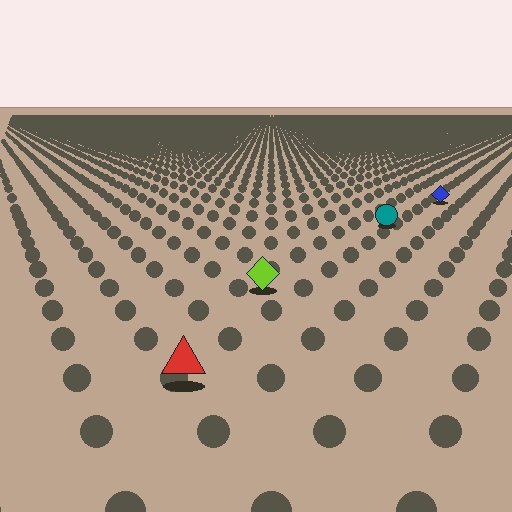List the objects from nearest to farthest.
From nearest to farthest: the red triangle, the lime diamond, the teal circle, the blue diamond.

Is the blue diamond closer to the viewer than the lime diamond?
No. The lime diamond is closer — you can tell from the texture gradient: the ground texture is coarser near it.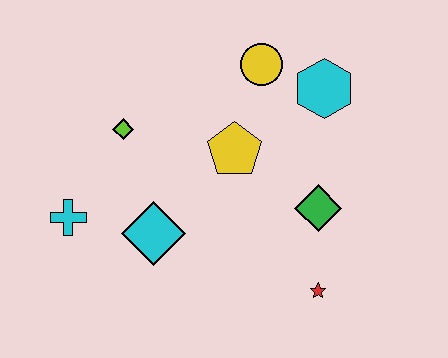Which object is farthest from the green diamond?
The cyan cross is farthest from the green diamond.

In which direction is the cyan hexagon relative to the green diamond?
The cyan hexagon is above the green diamond.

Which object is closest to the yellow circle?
The cyan hexagon is closest to the yellow circle.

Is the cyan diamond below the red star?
No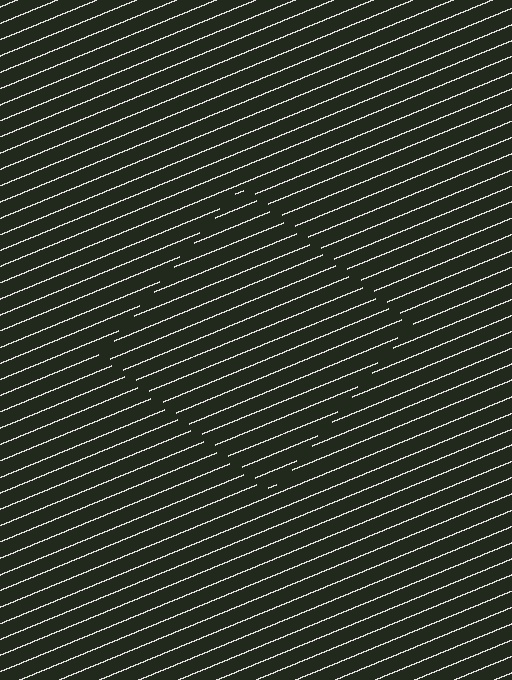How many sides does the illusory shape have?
4 sides — the line-ends trace a square.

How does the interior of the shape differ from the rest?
The interior of the shape contains the same grating, shifted by half a period — the contour is defined by the phase discontinuity where line-ends from the inner and outer gratings abut.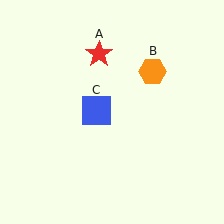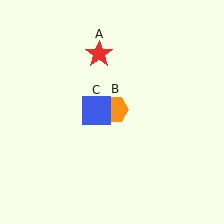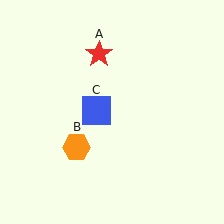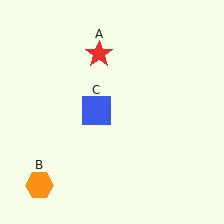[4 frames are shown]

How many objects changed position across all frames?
1 object changed position: orange hexagon (object B).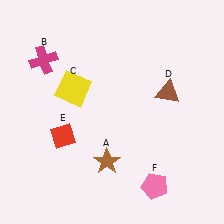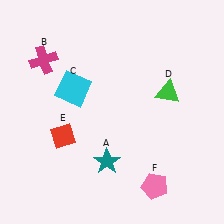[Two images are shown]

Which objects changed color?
A changed from brown to teal. C changed from yellow to cyan. D changed from brown to green.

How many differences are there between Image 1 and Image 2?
There are 3 differences between the two images.